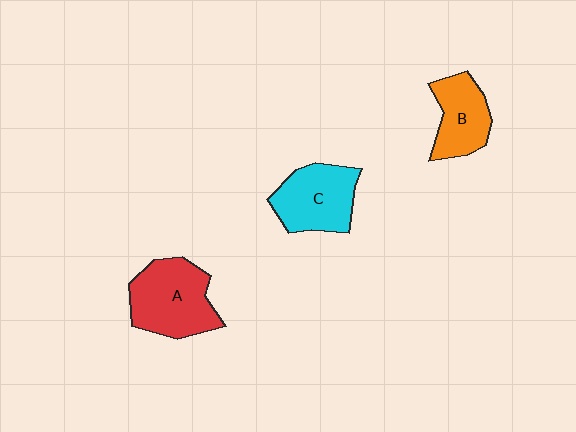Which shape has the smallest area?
Shape B (orange).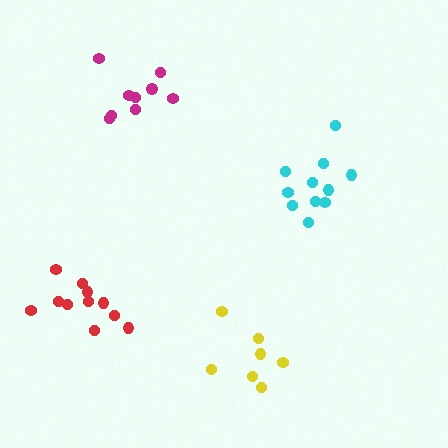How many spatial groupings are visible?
There are 4 spatial groupings.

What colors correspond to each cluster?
The clusters are colored: yellow, cyan, magenta, red.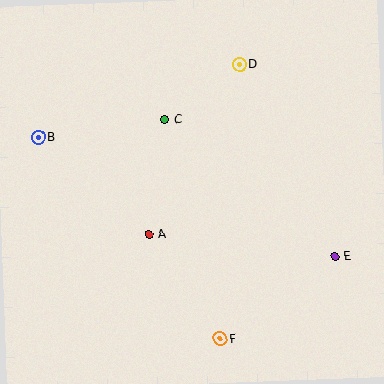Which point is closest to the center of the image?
Point A at (149, 235) is closest to the center.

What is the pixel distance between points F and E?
The distance between F and E is 141 pixels.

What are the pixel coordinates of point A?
Point A is at (149, 235).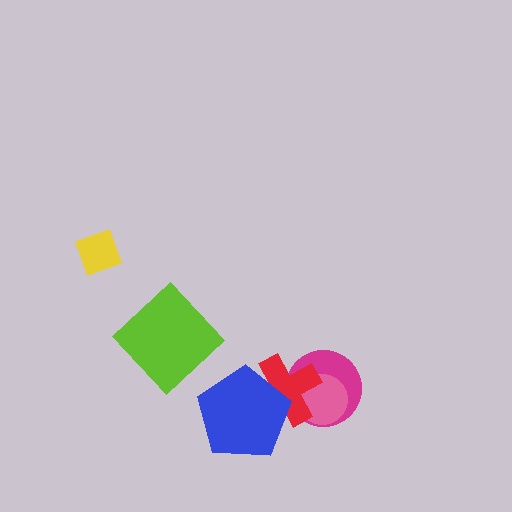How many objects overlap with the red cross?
3 objects overlap with the red cross.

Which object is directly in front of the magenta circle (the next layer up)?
The pink circle is directly in front of the magenta circle.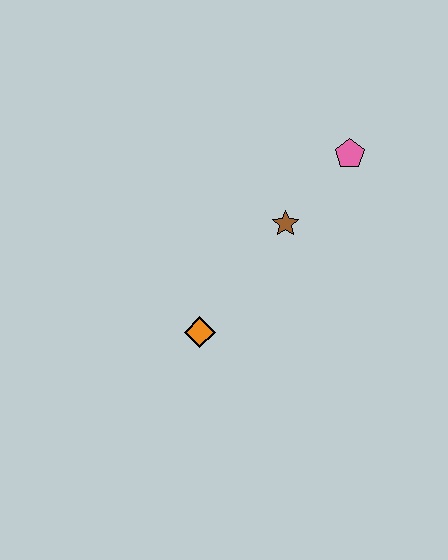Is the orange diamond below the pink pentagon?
Yes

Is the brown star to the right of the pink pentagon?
No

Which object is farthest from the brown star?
The orange diamond is farthest from the brown star.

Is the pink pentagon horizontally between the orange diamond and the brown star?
No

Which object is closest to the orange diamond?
The brown star is closest to the orange diamond.